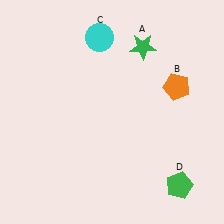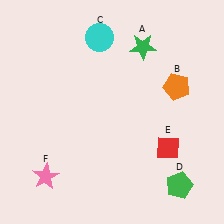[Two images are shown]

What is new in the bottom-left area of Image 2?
A pink star (F) was added in the bottom-left area of Image 2.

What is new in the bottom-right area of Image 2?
A red diamond (E) was added in the bottom-right area of Image 2.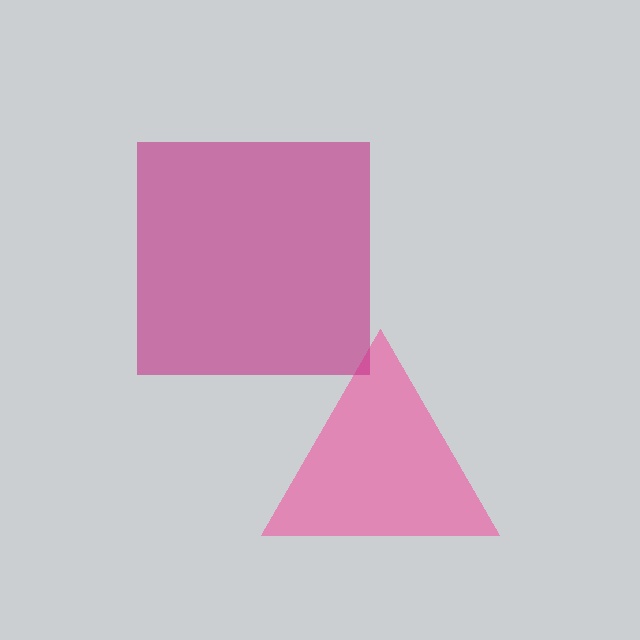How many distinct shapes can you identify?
There are 2 distinct shapes: a pink triangle, a magenta square.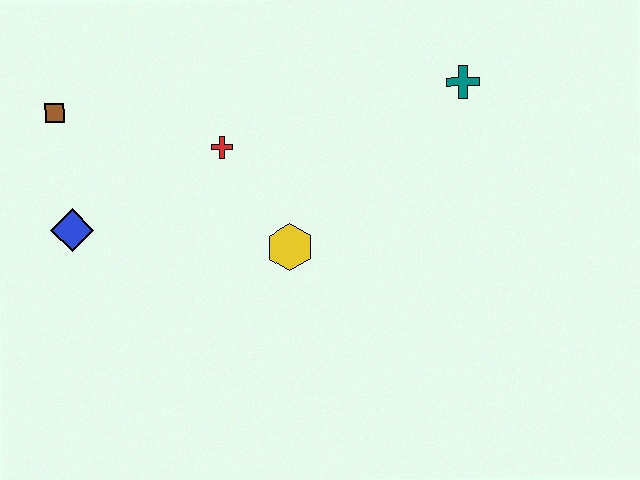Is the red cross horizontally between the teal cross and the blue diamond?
Yes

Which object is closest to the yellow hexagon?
The red cross is closest to the yellow hexagon.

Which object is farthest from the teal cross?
The blue diamond is farthest from the teal cross.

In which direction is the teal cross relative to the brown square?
The teal cross is to the right of the brown square.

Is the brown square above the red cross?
Yes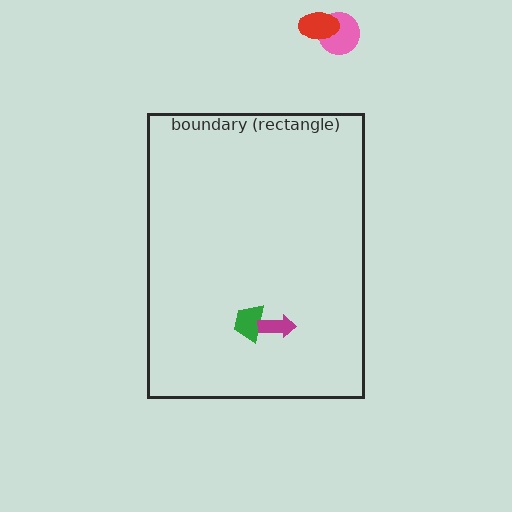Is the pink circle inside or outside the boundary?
Outside.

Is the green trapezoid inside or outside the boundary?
Inside.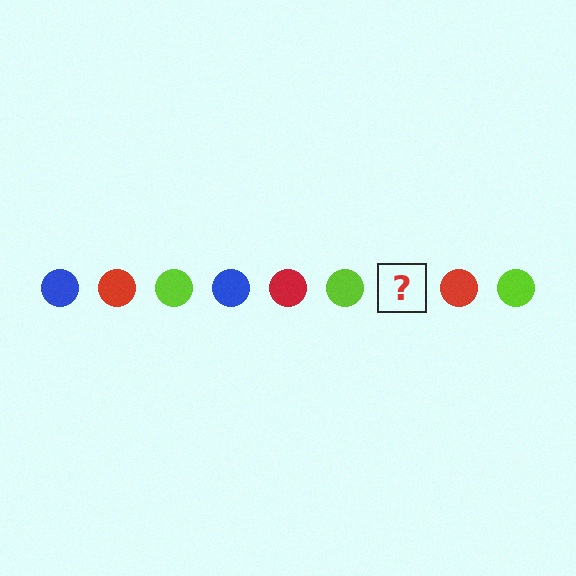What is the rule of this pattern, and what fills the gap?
The rule is that the pattern cycles through blue, red, lime circles. The gap should be filled with a blue circle.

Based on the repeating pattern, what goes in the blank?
The blank should be a blue circle.